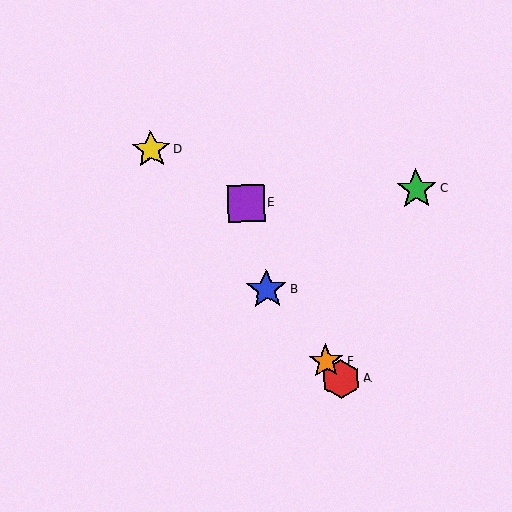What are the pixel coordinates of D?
Object D is at (151, 150).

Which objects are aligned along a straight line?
Objects A, B, D, F are aligned along a straight line.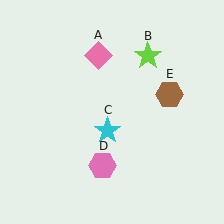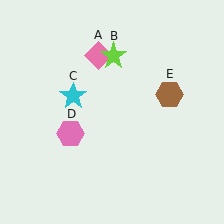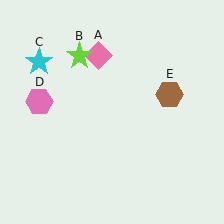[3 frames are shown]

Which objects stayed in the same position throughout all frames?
Pink diamond (object A) and brown hexagon (object E) remained stationary.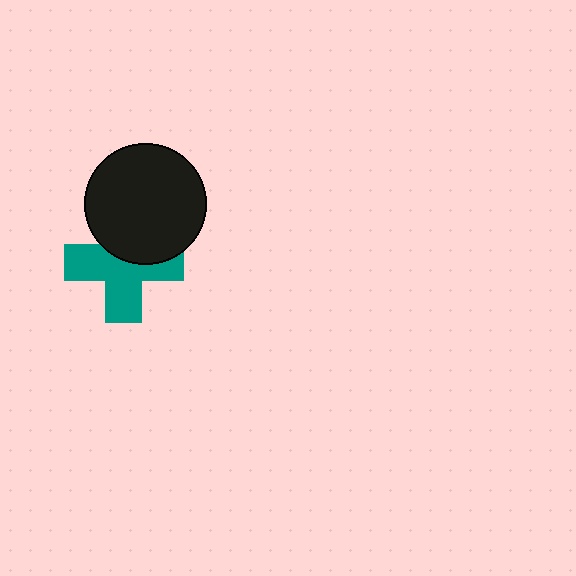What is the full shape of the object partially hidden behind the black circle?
The partially hidden object is a teal cross.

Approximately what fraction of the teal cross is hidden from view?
Roughly 37% of the teal cross is hidden behind the black circle.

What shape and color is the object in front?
The object in front is a black circle.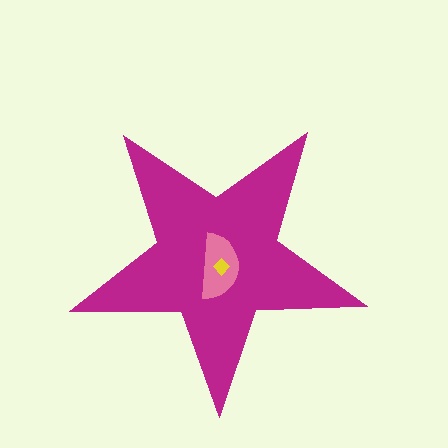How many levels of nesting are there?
3.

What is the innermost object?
The yellow diamond.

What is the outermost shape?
The magenta star.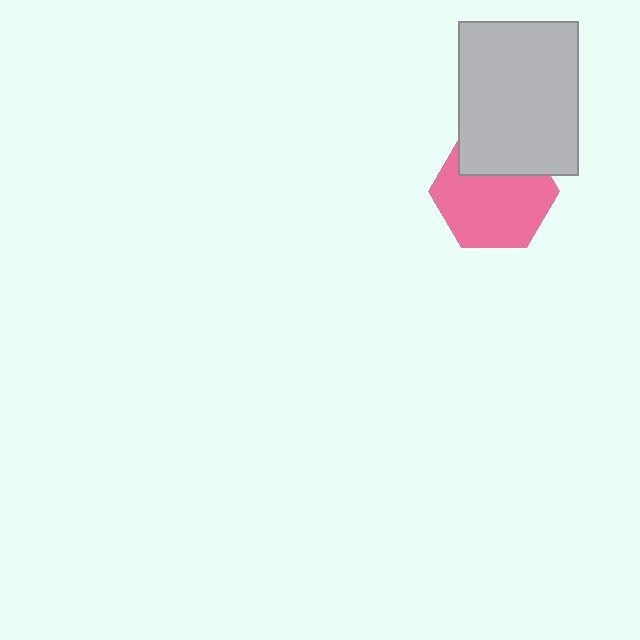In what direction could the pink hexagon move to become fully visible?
The pink hexagon could move down. That would shift it out from behind the light gray rectangle entirely.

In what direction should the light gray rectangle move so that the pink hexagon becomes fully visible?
The light gray rectangle should move up. That is the shortest direction to clear the overlap and leave the pink hexagon fully visible.